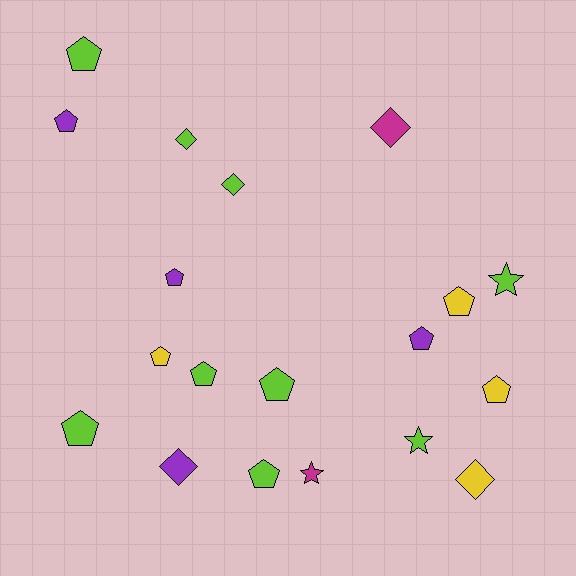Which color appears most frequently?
Lime, with 9 objects.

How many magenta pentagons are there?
There are no magenta pentagons.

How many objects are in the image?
There are 19 objects.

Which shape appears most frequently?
Pentagon, with 11 objects.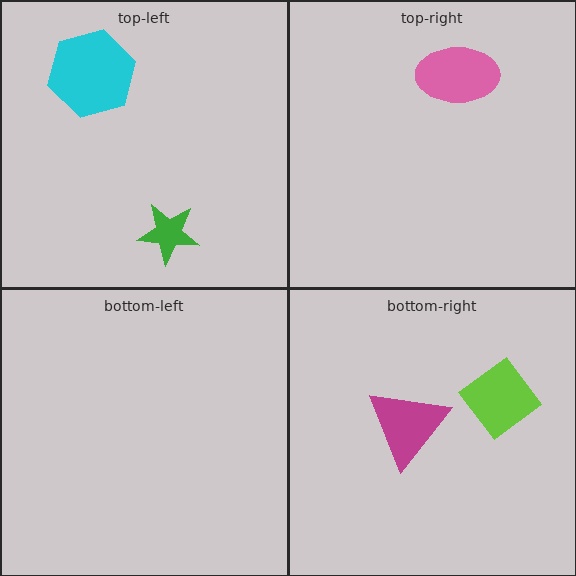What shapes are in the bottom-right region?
The lime diamond, the magenta triangle.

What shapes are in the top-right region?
The pink ellipse.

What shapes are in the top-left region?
The cyan hexagon, the green star.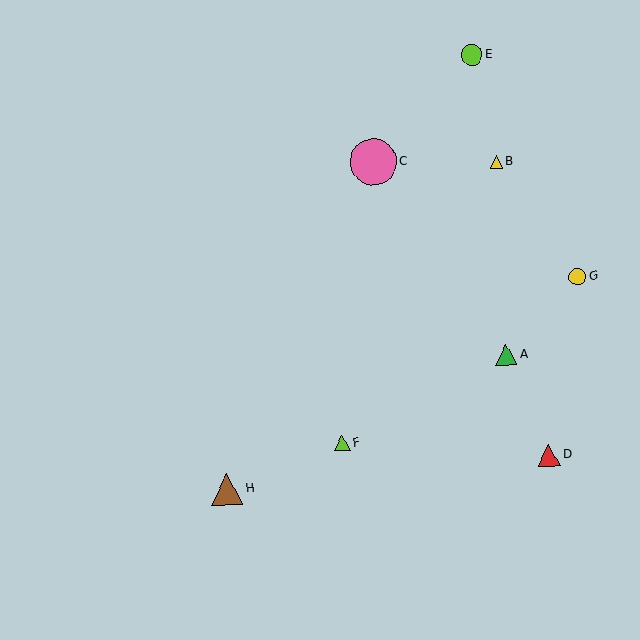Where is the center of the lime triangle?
The center of the lime triangle is at (342, 443).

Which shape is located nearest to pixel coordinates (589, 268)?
The yellow circle (labeled G) at (578, 277) is nearest to that location.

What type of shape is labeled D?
Shape D is a red triangle.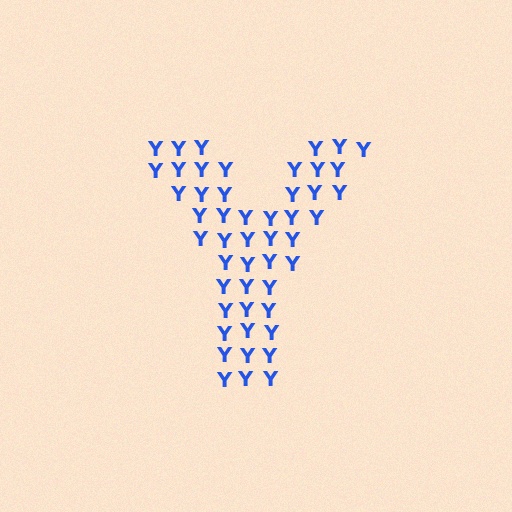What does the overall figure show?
The overall figure shows the letter Y.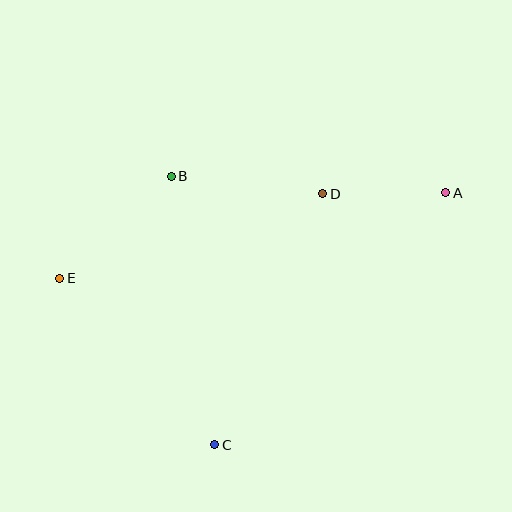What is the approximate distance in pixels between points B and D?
The distance between B and D is approximately 153 pixels.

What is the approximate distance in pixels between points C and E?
The distance between C and E is approximately 228 pixels.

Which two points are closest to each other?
Points A and D are closest to each other.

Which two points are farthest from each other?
Points A and E are farthest from each other.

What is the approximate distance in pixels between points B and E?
The distance between B and E is approximately 151 pixels.